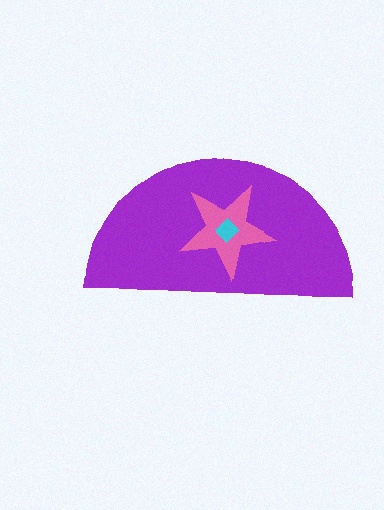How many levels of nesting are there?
3.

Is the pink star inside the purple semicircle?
Yes.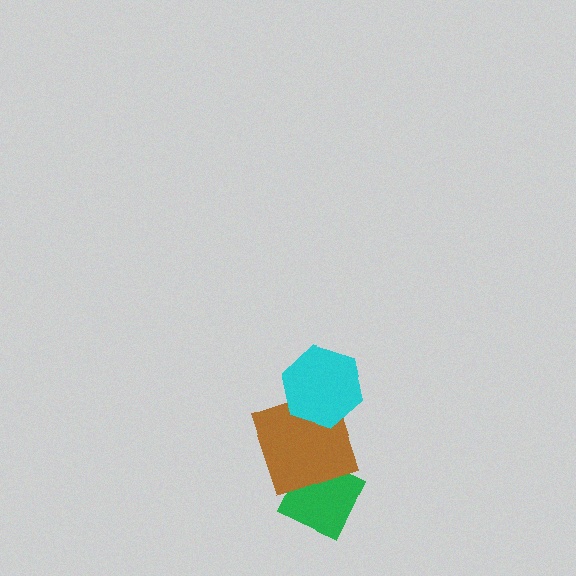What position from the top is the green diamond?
The green diamond is 3rd from the top.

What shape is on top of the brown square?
The cyan hexagon is on top of the brown square.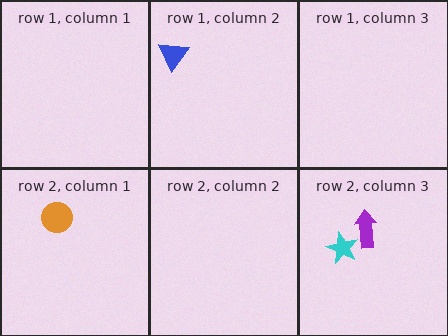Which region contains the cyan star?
The row 2, column 3 region.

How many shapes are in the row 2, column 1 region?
1.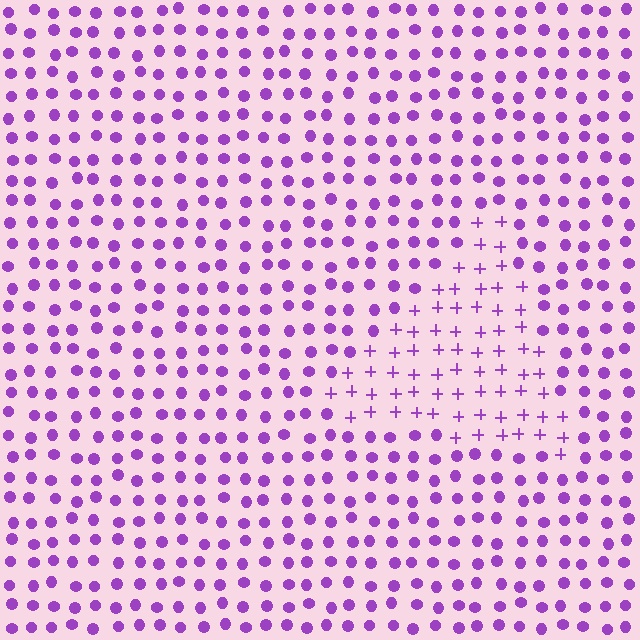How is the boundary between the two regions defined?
The boundary is defined by a change in element shape: plus signs inside vs. circles outside. All elements share the same color and spacing.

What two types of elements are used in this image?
The image uses plus signs inside the triangle region and circles outside it.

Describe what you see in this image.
The image is filled with small purple elements arranged in a uniform grid. A triangle-shaped region contains plus signs, while the surrounding area contains circles. The boundary is defined purely by the change in element shape.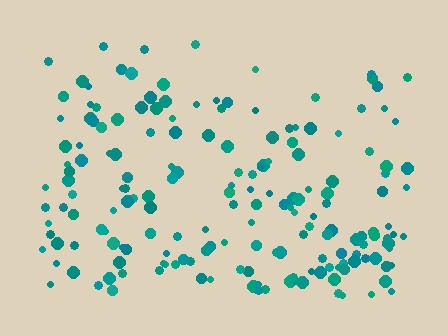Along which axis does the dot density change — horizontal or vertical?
Vertical.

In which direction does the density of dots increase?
From top to bottom, with the bottom side densest.